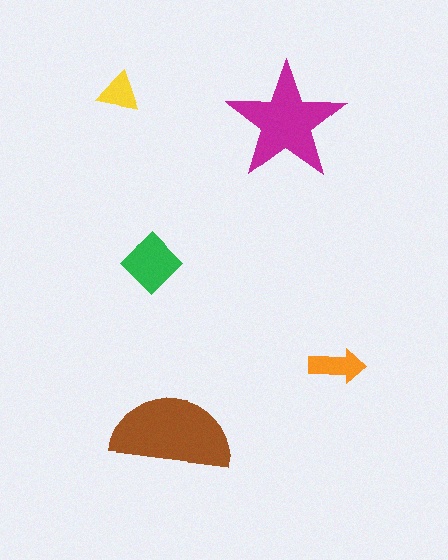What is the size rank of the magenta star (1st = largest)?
2nd.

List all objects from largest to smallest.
The brown semicircle, the magenta star, the green diamond, the orange arrow, the yellow triangle.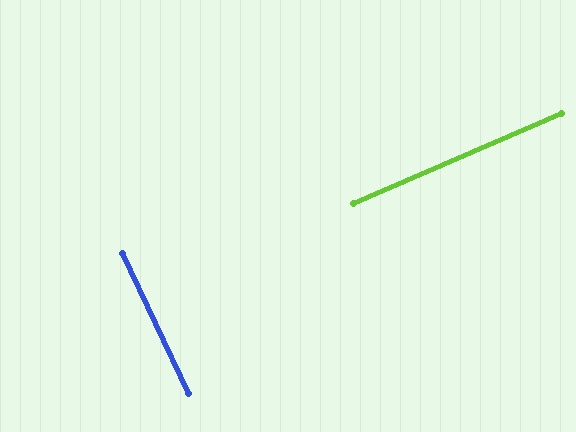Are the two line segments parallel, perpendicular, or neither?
Perpendicular — they meet at approximately 88°.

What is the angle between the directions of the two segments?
Approximately 88 degrees.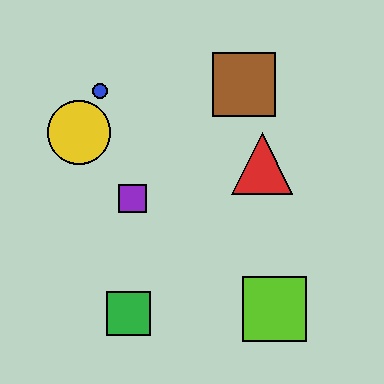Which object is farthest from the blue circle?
The lime square is farthest from the blue circle.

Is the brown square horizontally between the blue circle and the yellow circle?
No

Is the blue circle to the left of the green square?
Yes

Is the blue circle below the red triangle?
No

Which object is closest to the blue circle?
The yellow circle is closest to the blue circle.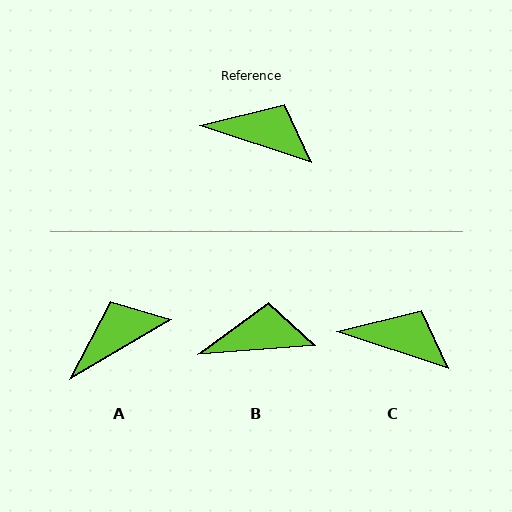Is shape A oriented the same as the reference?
No, it is off by about 48 degrees.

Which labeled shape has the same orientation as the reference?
C.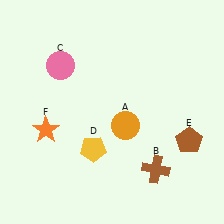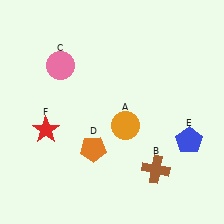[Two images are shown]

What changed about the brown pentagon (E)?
In Image 1, E is brown. In Image 2, it changed to blue.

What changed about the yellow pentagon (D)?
In Image 1, D is yellow. In Image 2, it changed to orange.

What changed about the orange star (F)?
In Image 1, F is orange. In Image 2, it changed to red.